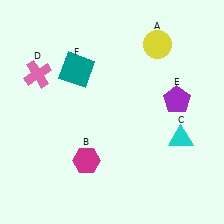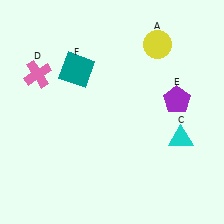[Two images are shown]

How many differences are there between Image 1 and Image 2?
There is 1 difference between the two images.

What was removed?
The magenta hexagon (B) was removed in Image 2.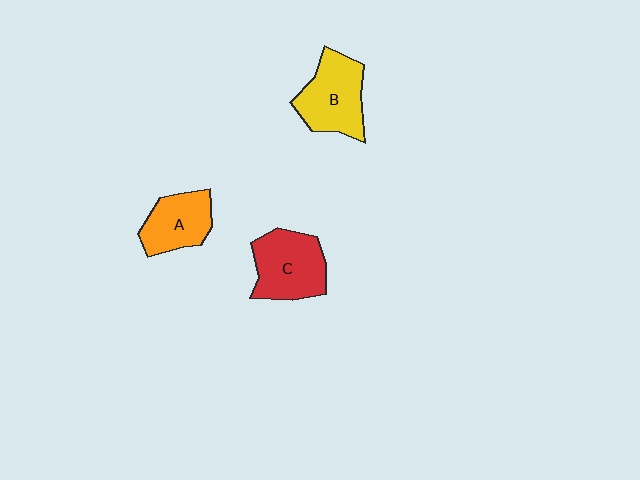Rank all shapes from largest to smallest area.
From largest to smallest: C (red), B (yellow), A (orange).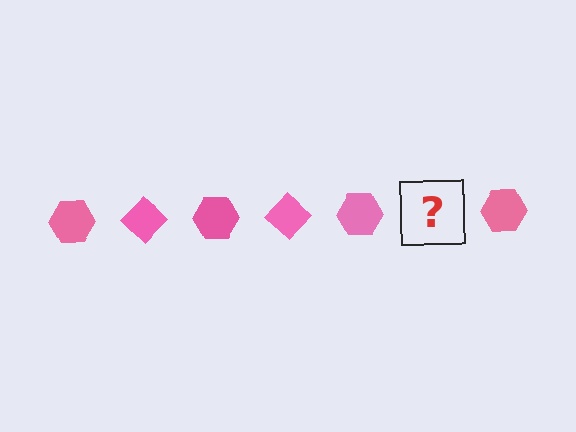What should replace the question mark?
The question mark should be replaced with a pink diamond.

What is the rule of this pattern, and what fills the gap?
The rule is that the pattern cycles through hexagon, diamond shapes in pink. The gap should be filled with a pink diamond.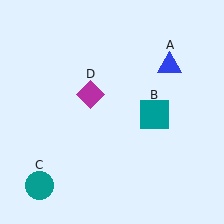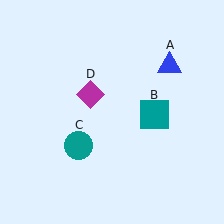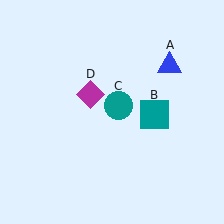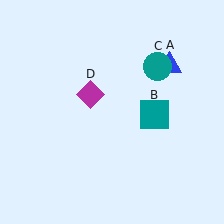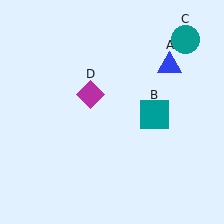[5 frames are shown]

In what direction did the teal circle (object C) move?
The teal circle (object C) moved up and to the right.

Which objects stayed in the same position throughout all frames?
Blue triangle (object A) and teal square (object B) and magenta diamond (object D) remained stationary.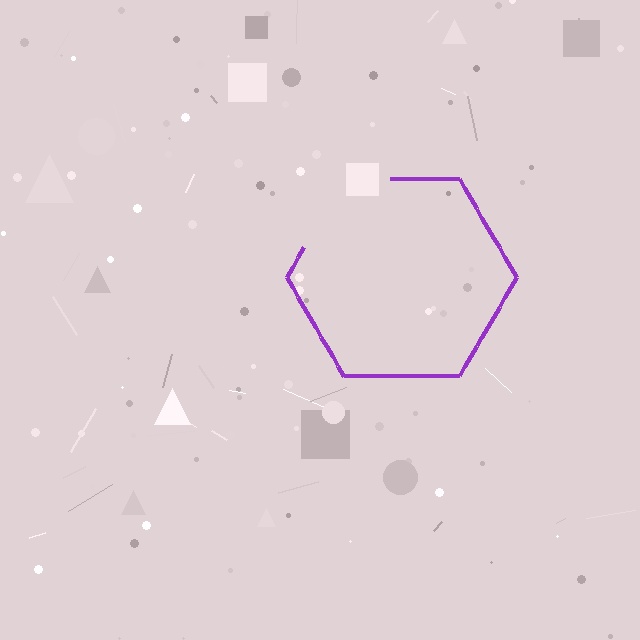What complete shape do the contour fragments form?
The contour fragments form a hexagon.